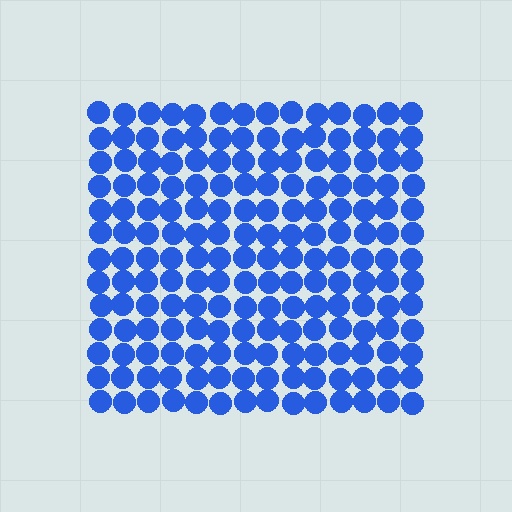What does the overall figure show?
The overall figure shows a square.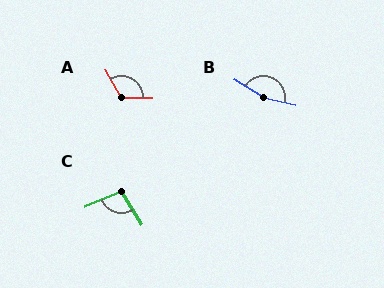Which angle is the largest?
B, at approximately 161 degrees.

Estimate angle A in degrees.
Approximately 121 degrees.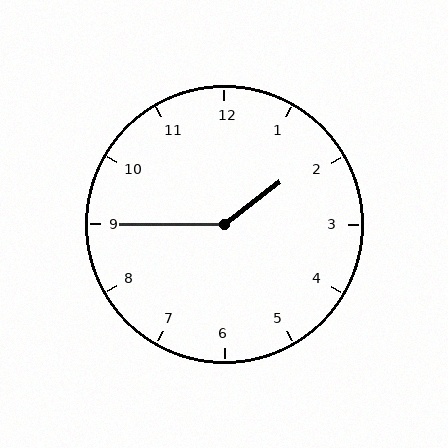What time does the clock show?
1:45.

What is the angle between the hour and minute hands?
Approximately 142 degrees.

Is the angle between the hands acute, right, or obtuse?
It is obtuse.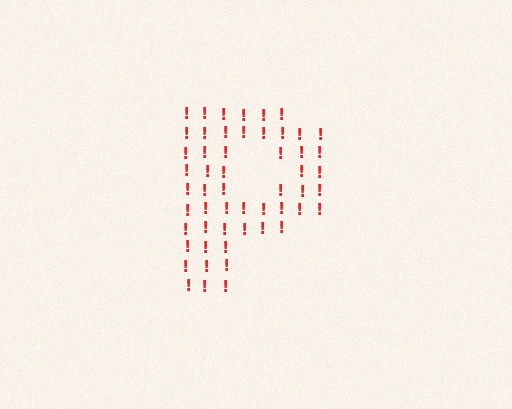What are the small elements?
The small elements are exclamation marks.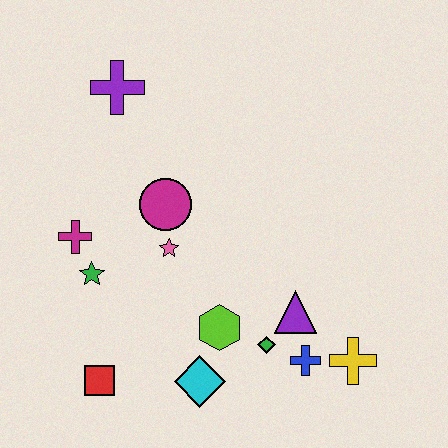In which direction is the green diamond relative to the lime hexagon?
The green diamond is to the right of the lime hexagon.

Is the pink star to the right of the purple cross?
Yes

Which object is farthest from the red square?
The purple cross is farthest from the red square.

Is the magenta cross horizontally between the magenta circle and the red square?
No